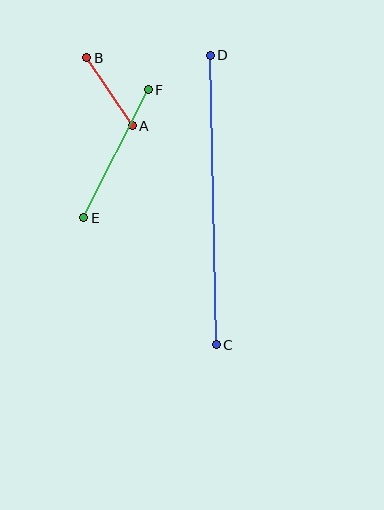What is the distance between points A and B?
The distance is approximately 82 pixels.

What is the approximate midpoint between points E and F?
The midpoint is at approximately (116, 154) pixels.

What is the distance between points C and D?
The distance is approximately 290 pixels.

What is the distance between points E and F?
The distance is approximately 144 pixels.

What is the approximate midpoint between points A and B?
The midpoint is at approximately (109, 92) pixels.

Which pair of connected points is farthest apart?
Points C and D are farthest apart.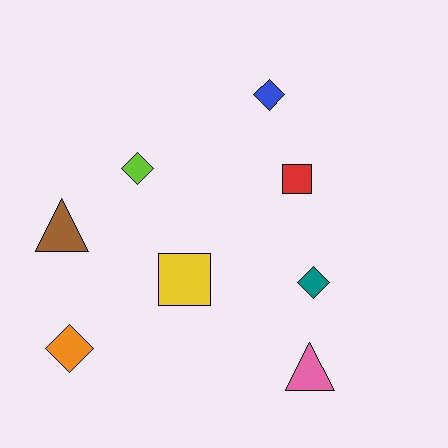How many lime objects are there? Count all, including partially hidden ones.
There is 1 lime object.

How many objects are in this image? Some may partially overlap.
There are 8 objects.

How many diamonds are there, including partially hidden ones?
There are 4 diamonds.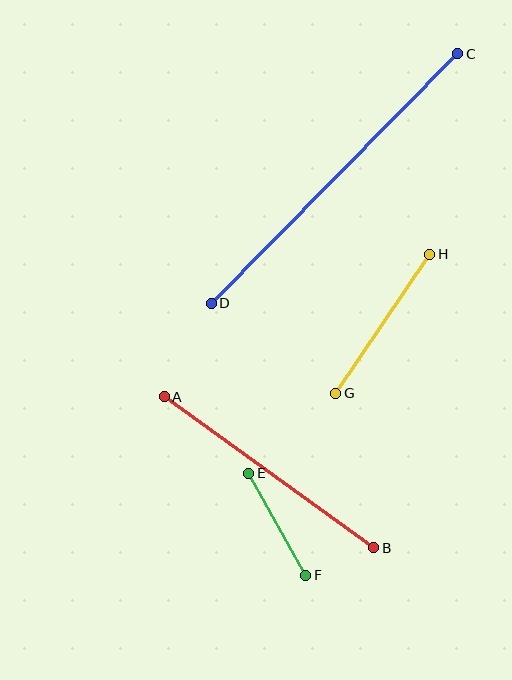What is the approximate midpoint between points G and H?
The midpoint is at approximately (383, 324) pixels.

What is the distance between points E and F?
The distance is approximately 117 pixels.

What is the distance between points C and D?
The distance is approximately 350 pixels.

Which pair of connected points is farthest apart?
Points C and D are farthest apart.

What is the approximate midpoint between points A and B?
The midpoint is at approximately (269, 472) pixels.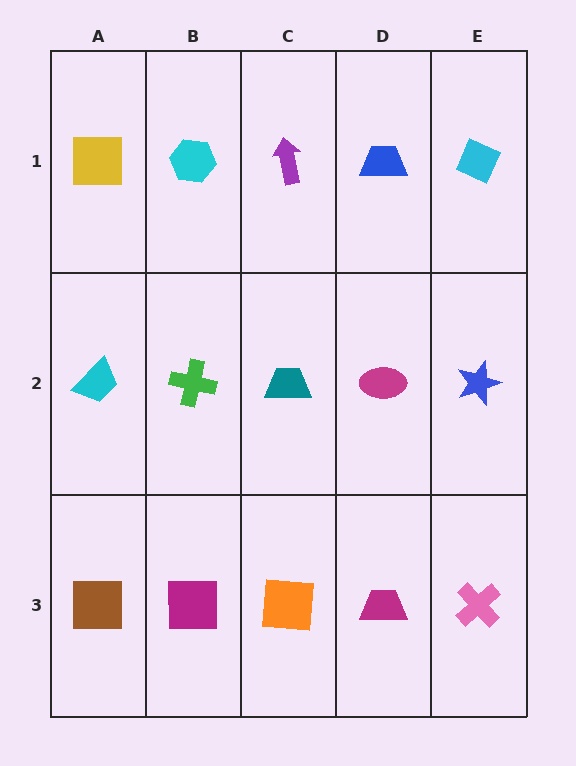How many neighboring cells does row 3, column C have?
3.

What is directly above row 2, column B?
A cyan hexagon.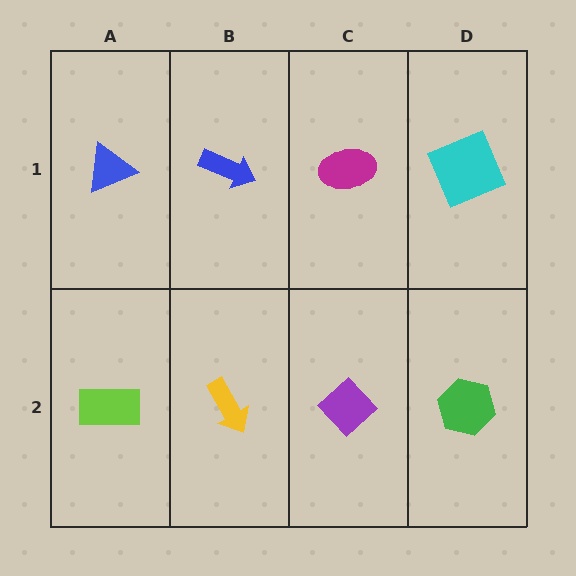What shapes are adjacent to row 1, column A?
A lime rectangle (row 2, column A), a blue arrow (row 1, column B).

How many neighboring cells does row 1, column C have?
3.